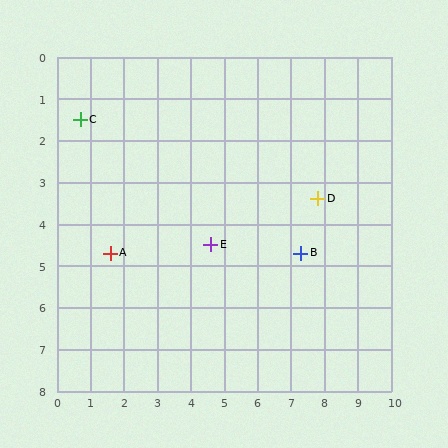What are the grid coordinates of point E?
Point E is at approximately (4.6, 4.5).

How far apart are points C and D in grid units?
Points C and D are about 7.3 grid units apart.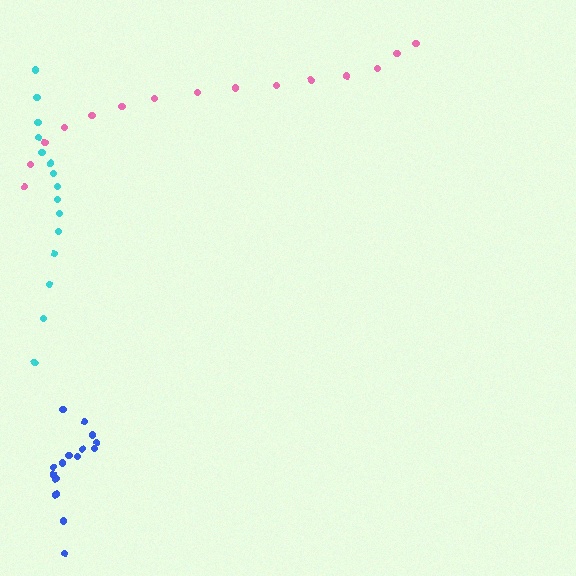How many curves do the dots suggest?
There are 3 distinct paths.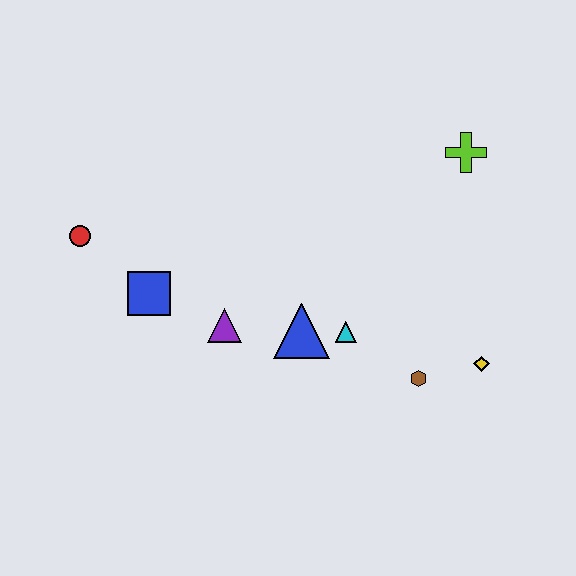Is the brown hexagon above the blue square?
No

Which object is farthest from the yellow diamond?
The red circle is farthest from the yellow diamond.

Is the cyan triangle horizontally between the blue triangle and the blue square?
No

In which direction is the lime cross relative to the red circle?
The lime cross is to the right of the red circle.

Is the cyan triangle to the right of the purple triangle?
Yes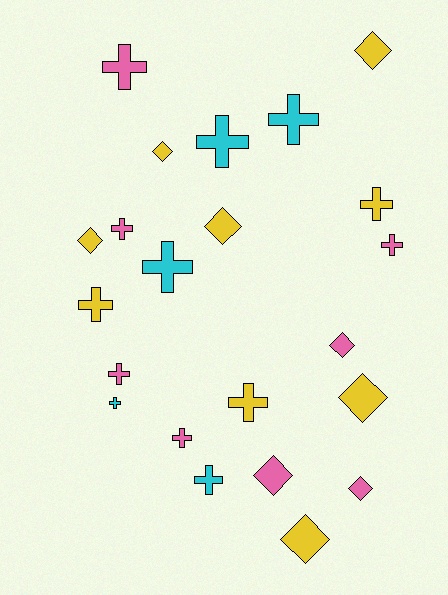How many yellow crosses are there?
There are 3 yellow crosses.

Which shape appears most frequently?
Cross, with 13 objects.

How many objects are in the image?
There are 22 objects.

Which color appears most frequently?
Yellow, with 9 objects.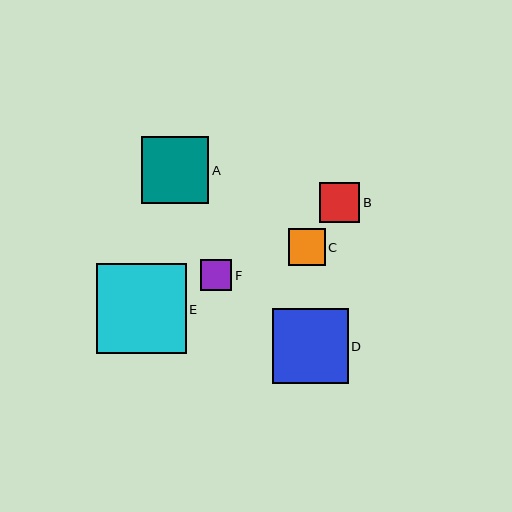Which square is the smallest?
Square F is the smallest with a size of approximately 31 pixels.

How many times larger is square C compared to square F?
Square C is approximately 1.2 times the size of square F.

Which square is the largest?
Square E is the largest with a size of approximately 89 pixels.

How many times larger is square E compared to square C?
Square E is approximately 2.4 times the size of square C.